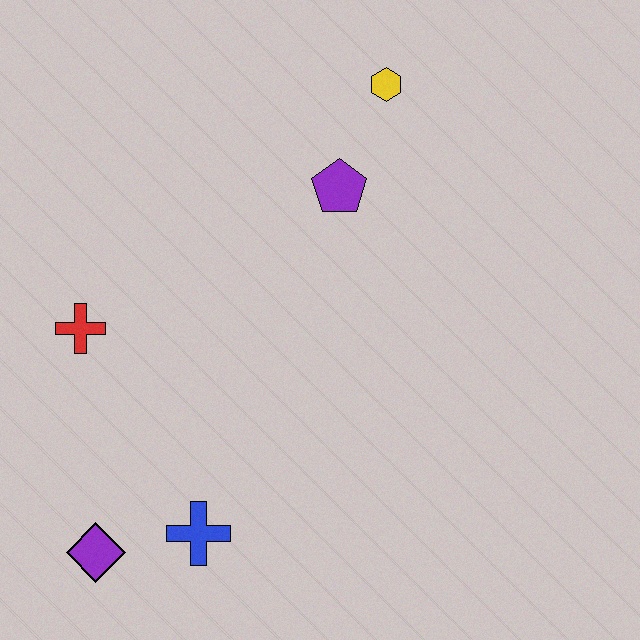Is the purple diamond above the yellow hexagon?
No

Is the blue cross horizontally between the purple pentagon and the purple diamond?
Yes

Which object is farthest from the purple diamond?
The yellow hexagon is farthest from the purple diamond.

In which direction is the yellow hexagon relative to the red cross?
The yellow hexagon is to the right of the red cross.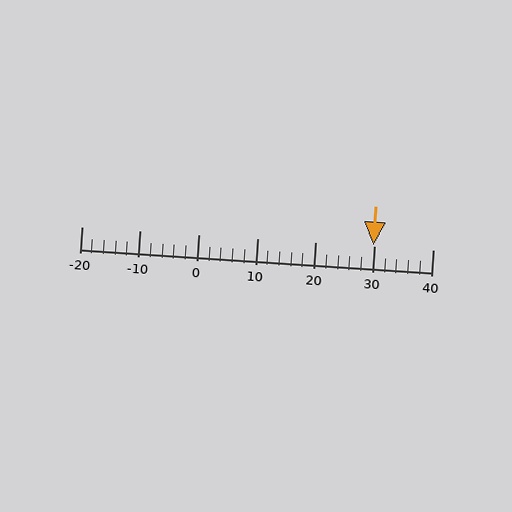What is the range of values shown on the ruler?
The ruler shows values from -20 to 40.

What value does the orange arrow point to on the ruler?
The orange arrow points to approximately 30.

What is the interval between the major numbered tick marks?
The major tick marks are spaced 10 units apart.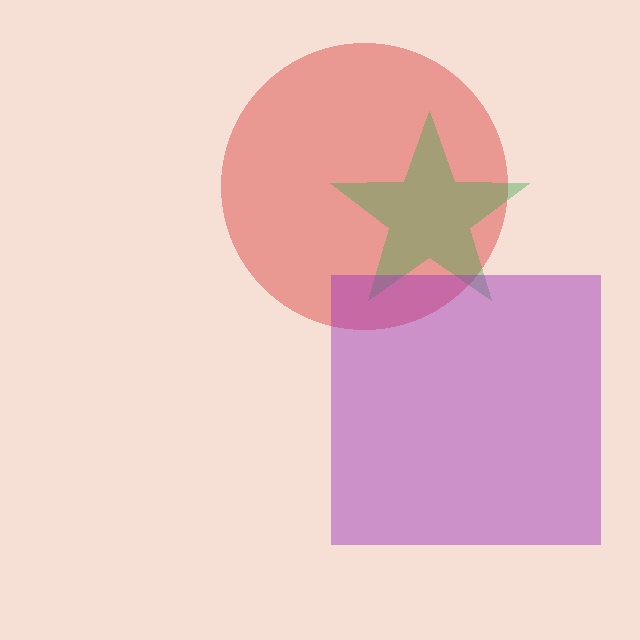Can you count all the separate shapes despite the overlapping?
Yes, there are 3 separate shapes.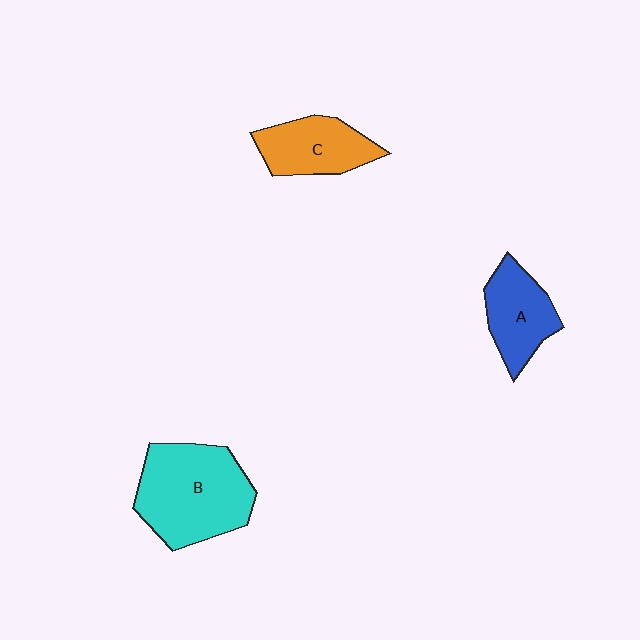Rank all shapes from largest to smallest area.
From largest to smallest: B (cyan), C (orange), A (blue).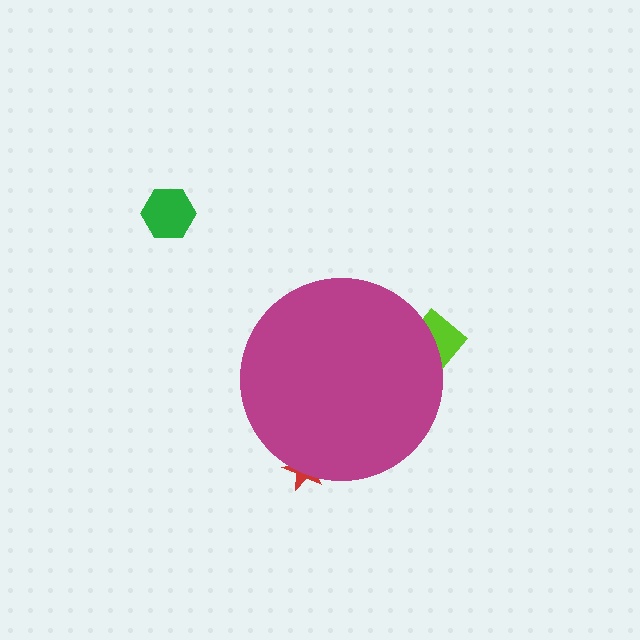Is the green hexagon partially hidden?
No, the green hexagon is fully visible.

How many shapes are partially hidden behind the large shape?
2 shapes are partially hidden.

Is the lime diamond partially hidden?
Yes, the lime diamond is partially hidden behind the magenta circle.